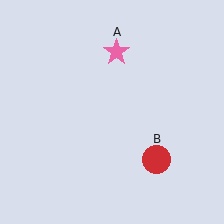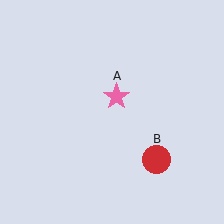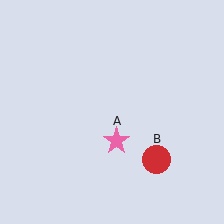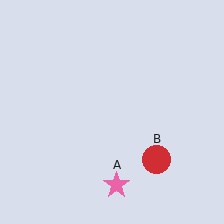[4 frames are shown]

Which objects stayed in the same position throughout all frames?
Red circle (object B) remained stationary.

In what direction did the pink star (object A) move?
The pink star (object A) moved down.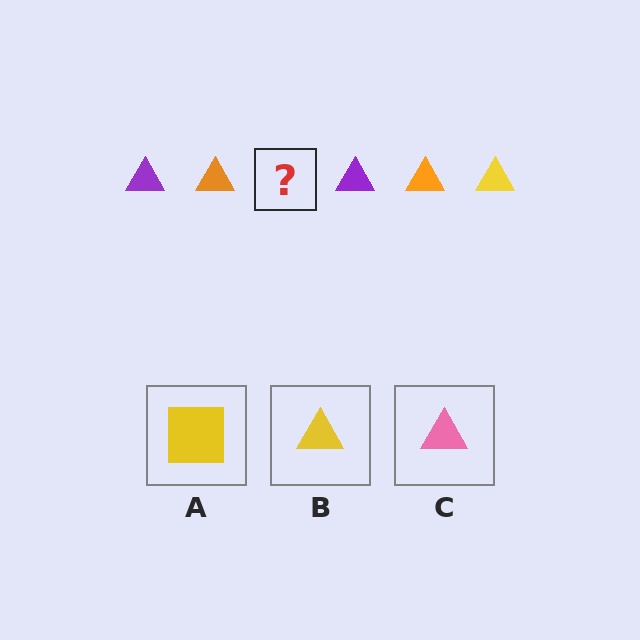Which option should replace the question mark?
Option B.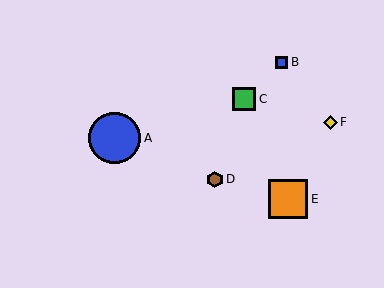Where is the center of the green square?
The center of the green square is at (244, 99).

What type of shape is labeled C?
Shape C is a green square.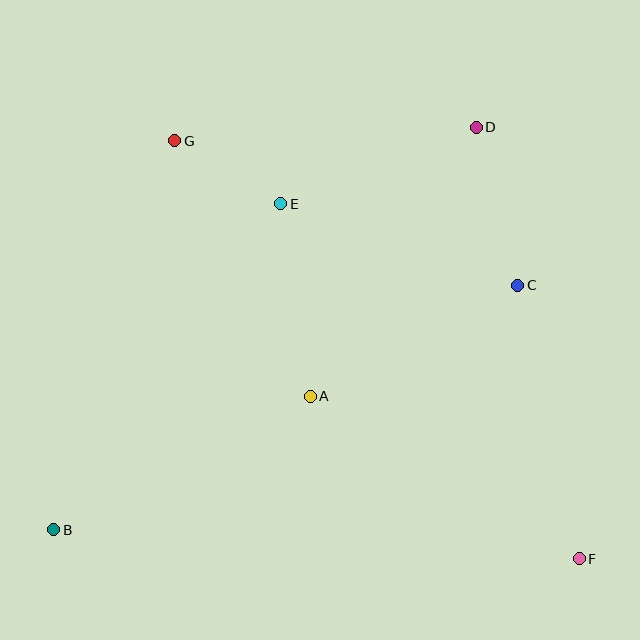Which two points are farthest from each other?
Points B and D are farthest from each other.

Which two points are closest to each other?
Points E and G are closest to each other.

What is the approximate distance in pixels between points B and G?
The distance between B and G is approximately 407 pixels.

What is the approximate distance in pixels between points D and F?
The distance between D and F is approximately 444 pixels.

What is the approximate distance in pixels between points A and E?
The distance between A and E is approximately 195 pixels.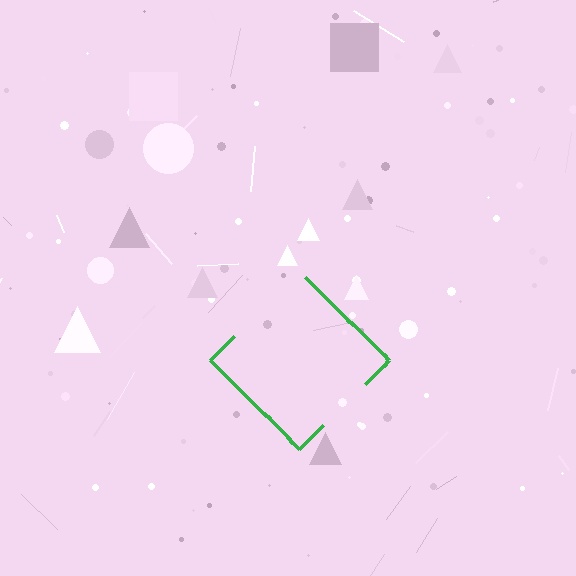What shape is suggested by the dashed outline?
The dashed outline suggests a diamond.